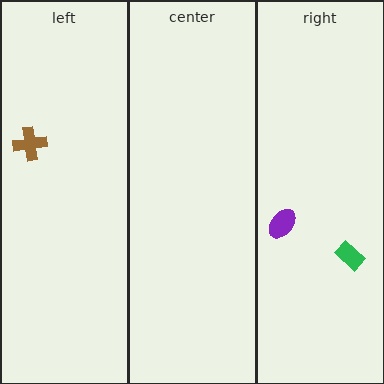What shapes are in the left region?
The brown cross.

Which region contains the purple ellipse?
The right region.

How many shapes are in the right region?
2.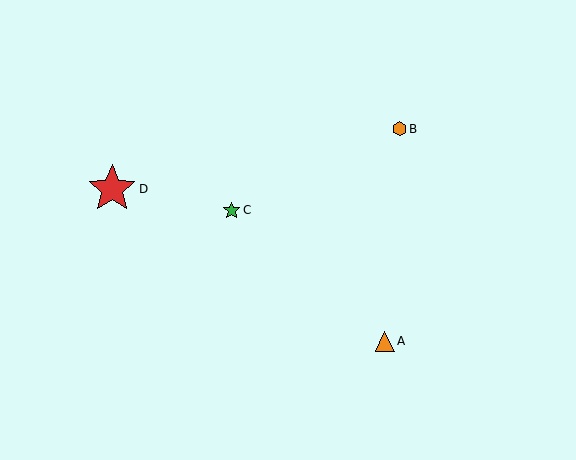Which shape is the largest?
The red star (labeled D) is the largest.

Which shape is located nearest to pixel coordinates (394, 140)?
The orange hexagon (labeled B) at (399, 129) is nearest to that location.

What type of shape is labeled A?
Shape A is an orange triangle.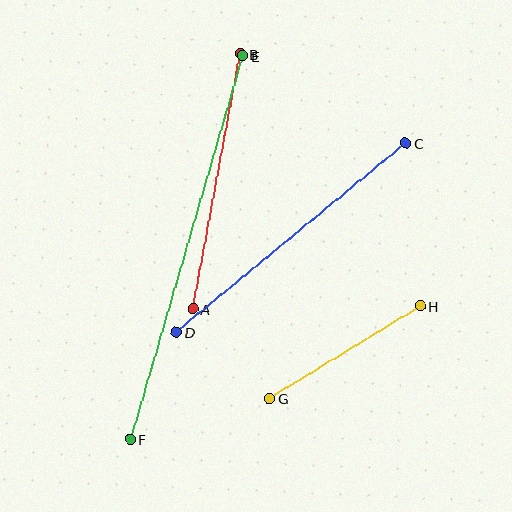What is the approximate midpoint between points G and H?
The midpoint is at approximately (345, 352) pixels.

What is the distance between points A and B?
The distance is approximately 260 pixels.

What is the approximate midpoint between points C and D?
The midpoint is at approximately (291, 238) pixels.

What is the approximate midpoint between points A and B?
The midpoint is at approximately (217, 181) pixels.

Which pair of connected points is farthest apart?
Points E and F are farthest apart.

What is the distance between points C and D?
The distance is approximately 297 pixels.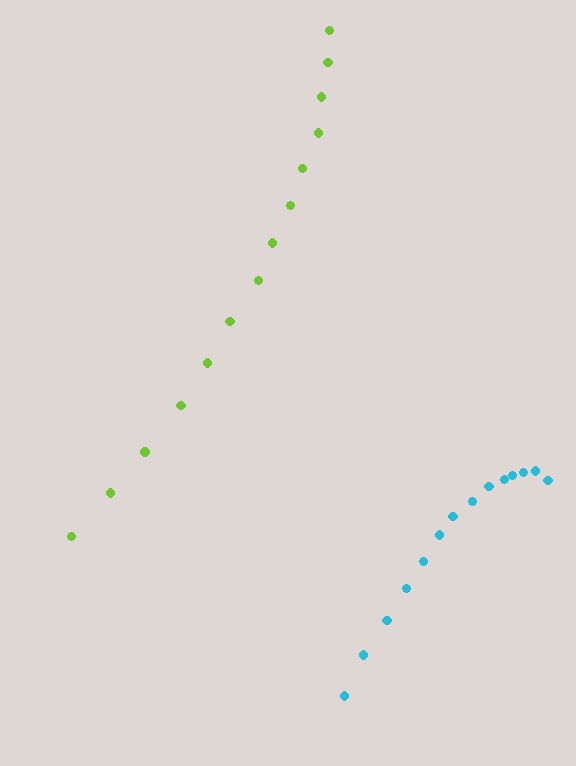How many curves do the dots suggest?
There are 2 distinct paths.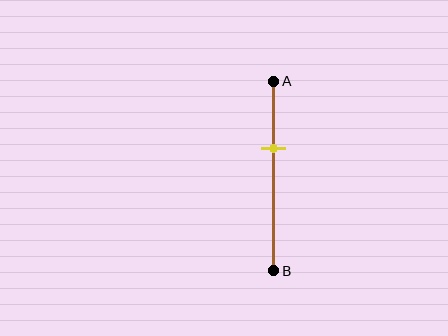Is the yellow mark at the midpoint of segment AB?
No, the mark is at about 35% from A, not at the 50% midpoint.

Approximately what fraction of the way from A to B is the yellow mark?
The yellow mark is approximately 35% of the way from A to B.